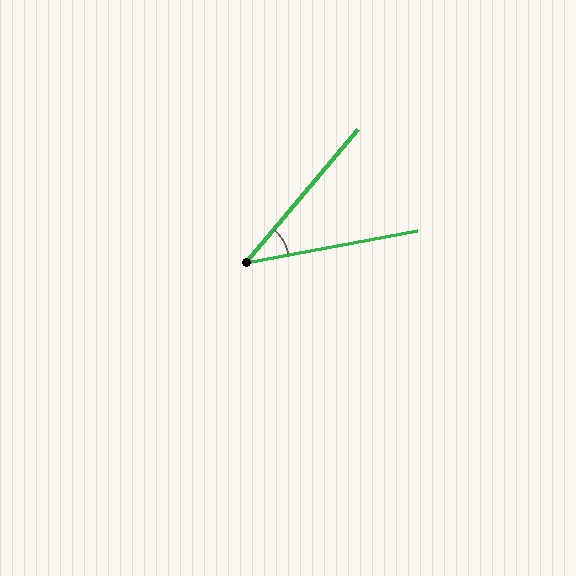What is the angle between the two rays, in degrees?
Approximately 39 degrees.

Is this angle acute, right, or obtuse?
It is acute.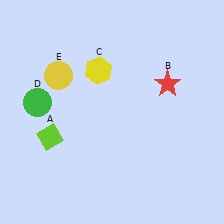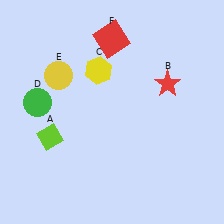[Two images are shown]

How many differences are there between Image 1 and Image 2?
There is 1 difference between the two images.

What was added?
A red square (F) was added in Image 2.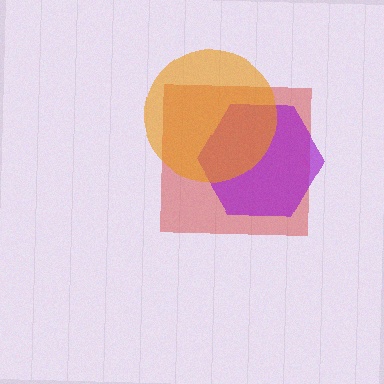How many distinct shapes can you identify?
There are 3 distinct shapes: a red square, a purple hexagon, an orange circle.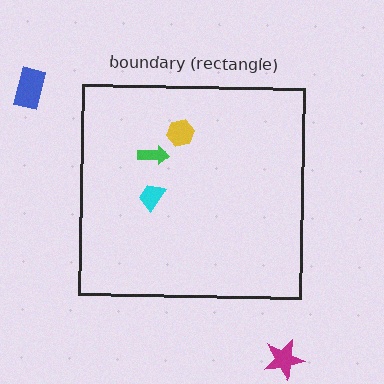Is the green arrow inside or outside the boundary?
Inside.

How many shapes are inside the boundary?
3 inside, 2 outside.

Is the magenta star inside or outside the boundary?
Outside.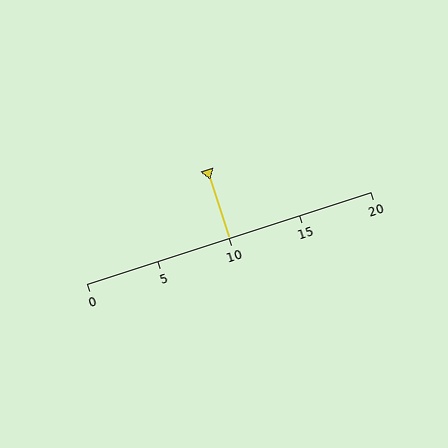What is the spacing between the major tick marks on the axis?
The major ticks are spaced 5 apart.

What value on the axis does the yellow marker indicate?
The marker indicates approximately 10.